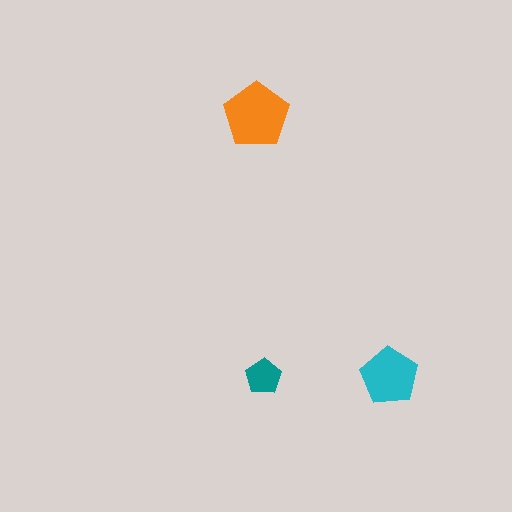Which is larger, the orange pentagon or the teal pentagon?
The orange one.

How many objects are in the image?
There are 3 objects in the image.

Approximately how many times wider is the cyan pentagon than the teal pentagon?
About 1.5 times wider.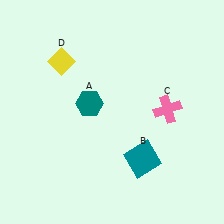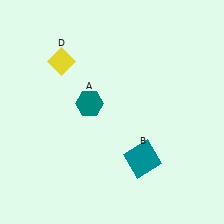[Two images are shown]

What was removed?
The pink cross (C) was removed in Image 2.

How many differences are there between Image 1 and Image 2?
There is 1 difference between the two images.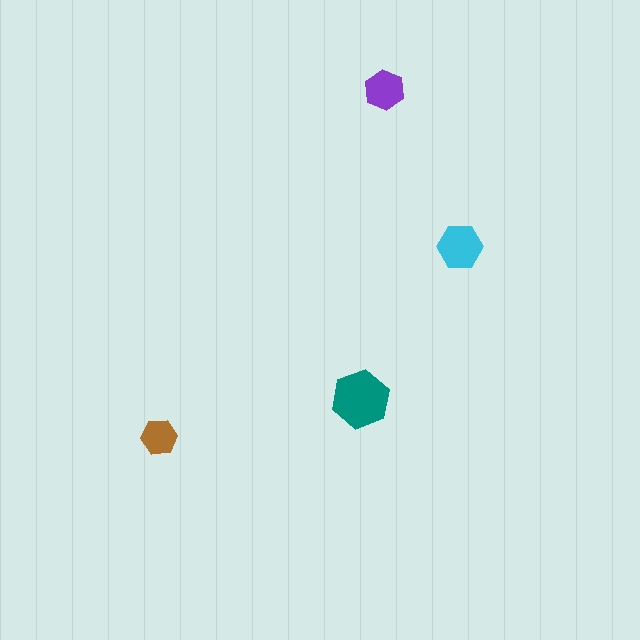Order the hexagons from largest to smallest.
the teal one, the cyan one, the purple one, the brown one.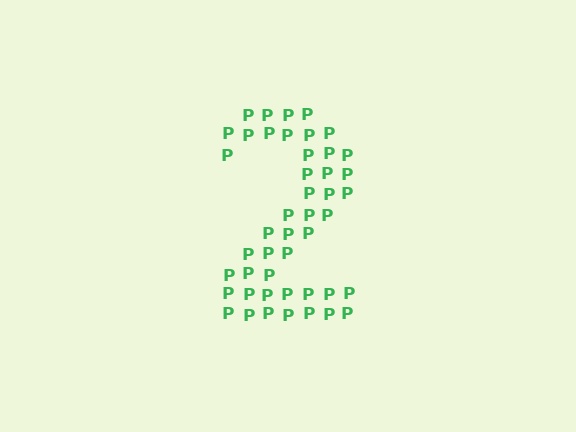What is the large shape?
The large shape is the digit 2.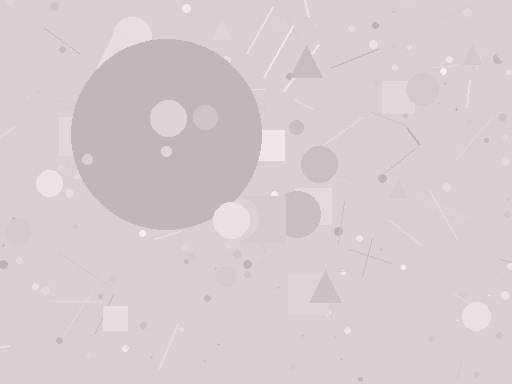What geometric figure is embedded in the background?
A circle is embedded in the background.